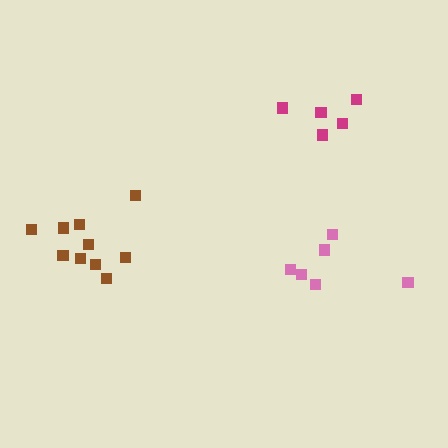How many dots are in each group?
Group 1: 6 dots, Group 2: 10 dots, Group 3: 5 dots (21 total).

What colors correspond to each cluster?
The clusters are colored: pink, brown, magenta.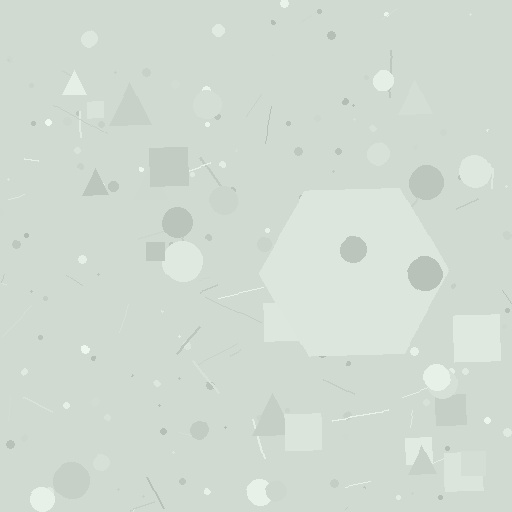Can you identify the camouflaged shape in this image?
The camouflaged shape is a hexagon.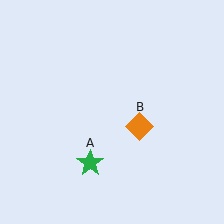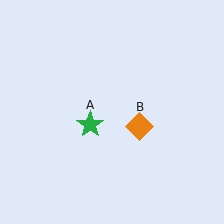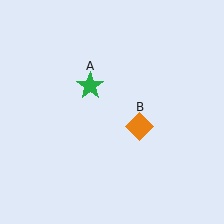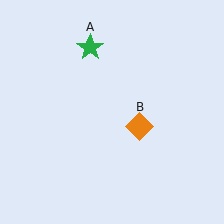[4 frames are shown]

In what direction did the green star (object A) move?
The green star (object A) moved up.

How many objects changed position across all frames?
1 object changed position: green star (object A).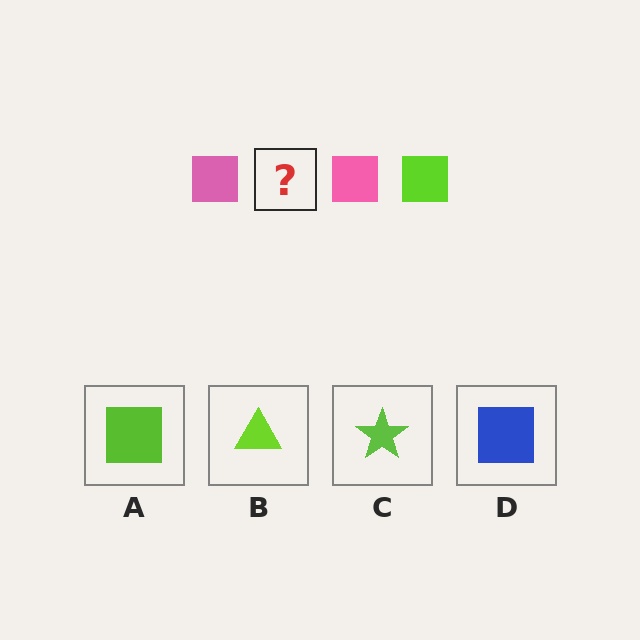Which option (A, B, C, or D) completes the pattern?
A.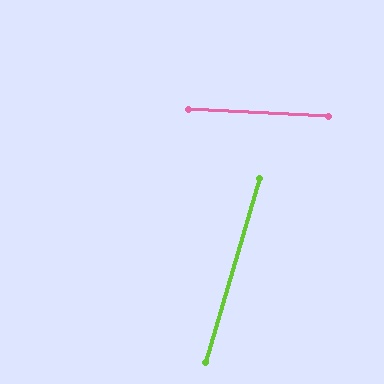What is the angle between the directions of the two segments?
Approximately 77 degrees.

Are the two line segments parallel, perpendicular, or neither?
Neither parallel nor perpendicular — they differ by about 77°.